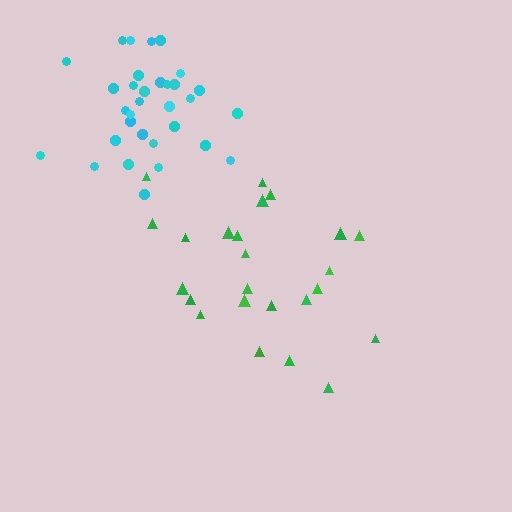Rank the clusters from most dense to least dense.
cyan, green.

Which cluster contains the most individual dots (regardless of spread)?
Cyan (33).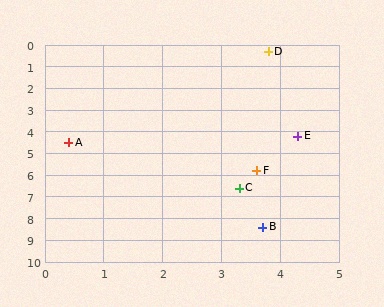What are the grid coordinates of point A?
Point A is at approximately (0.4, 4.5).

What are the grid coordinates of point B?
Point B is at approximately (3.7, 8.4).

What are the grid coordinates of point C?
Point C is at approximately (3.3, 6.6).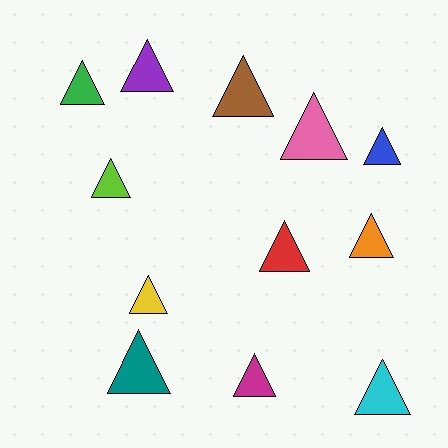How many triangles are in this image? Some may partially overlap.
There are 12 triangles.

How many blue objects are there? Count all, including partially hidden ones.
There is 1 blue object.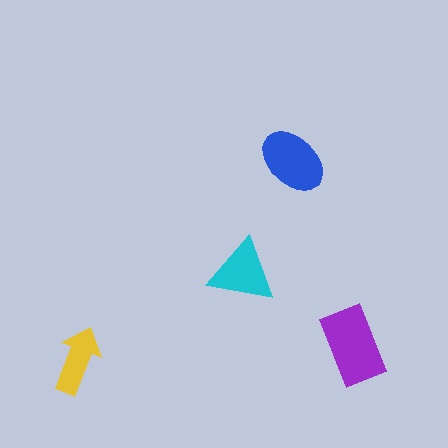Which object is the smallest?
The yellow arrow.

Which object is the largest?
The purple rectangle.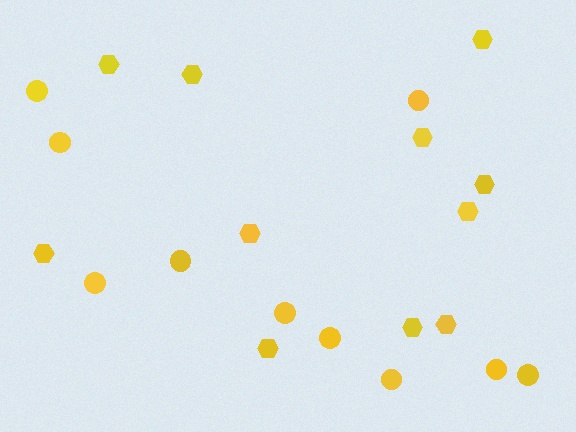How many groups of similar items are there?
There are 2 groups: one group of circles (10) and one group of hexagons (11).